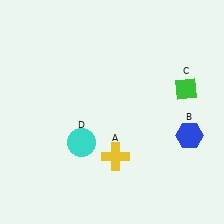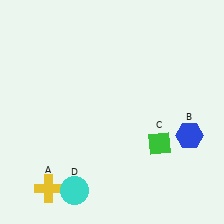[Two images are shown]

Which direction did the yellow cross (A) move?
The yellow cross (A) moved left.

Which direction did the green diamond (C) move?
The green diamond (C) moved down.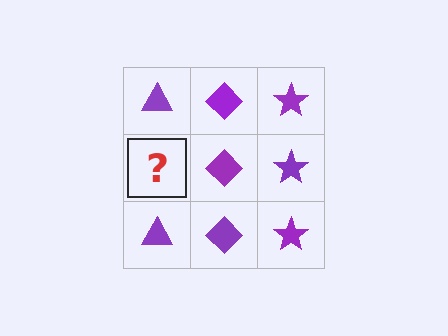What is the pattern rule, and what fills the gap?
The rule is that each column has a consistent shape. The gap should be filled with a purple triangle.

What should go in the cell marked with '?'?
The missing cell should contain a purple triangle.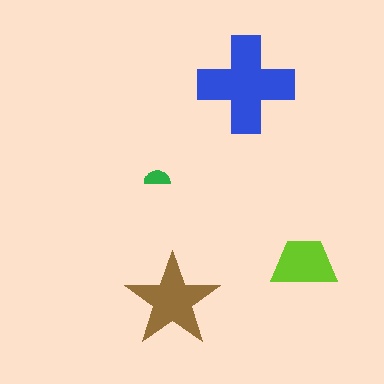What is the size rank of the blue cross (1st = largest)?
1st.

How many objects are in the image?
There are 4 objects in the image.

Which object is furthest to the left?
The green semicircle is leftmost.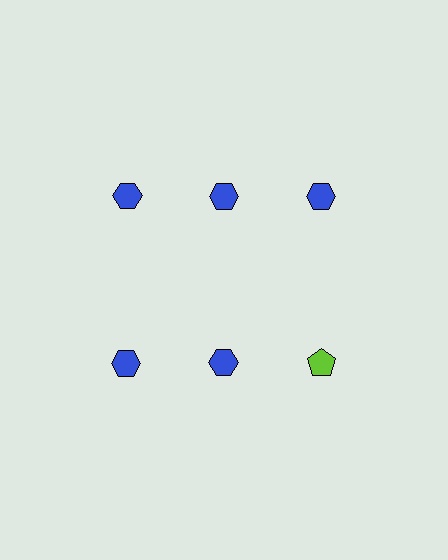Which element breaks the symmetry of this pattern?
The lime pentagon in the second row, center column breaks the symmetry. All other shapes are blue hexagons.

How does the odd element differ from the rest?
It differs in both color (lime instead of blue) and shape (pentagon instead of hexagon).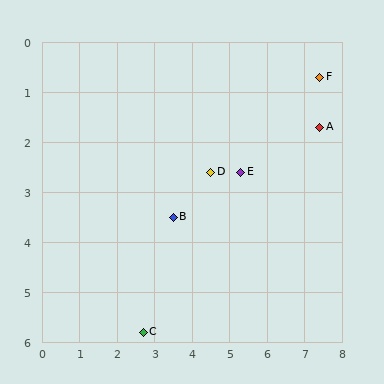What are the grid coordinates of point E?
Point E is at approximately (5.3, 2.6).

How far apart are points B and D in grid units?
Points B and D are about 1.3 grid units apart.